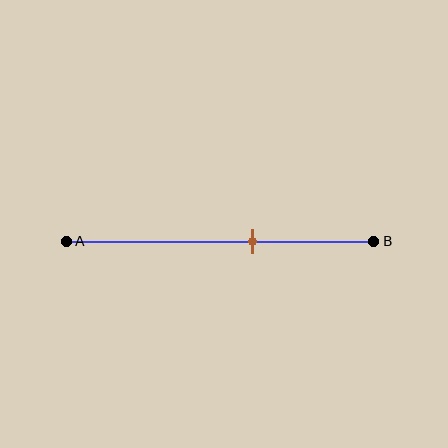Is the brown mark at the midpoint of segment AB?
No, the mark is at about 60% from A, not at the 50% midpoint.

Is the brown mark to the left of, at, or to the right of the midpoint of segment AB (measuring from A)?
The brown mark is to the right of the midpoint of segment AB.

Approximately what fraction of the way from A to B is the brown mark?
The brown mark is approximately 60% of the way from A to B.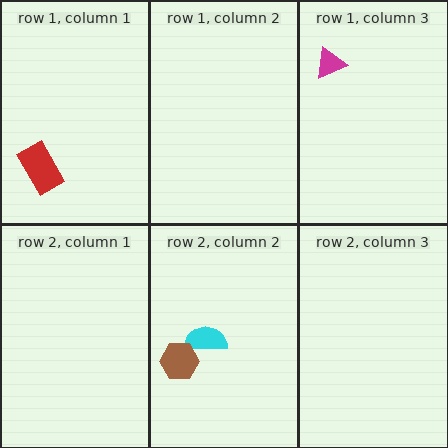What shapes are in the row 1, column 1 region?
The red rectangle.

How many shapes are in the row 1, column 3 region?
1.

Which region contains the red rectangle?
The row 1, column 1 region.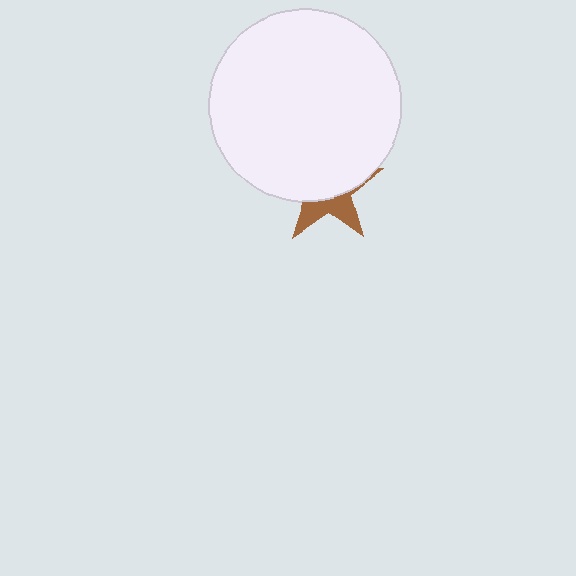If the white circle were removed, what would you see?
You would see the complete brown star.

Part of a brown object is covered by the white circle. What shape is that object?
It is a star.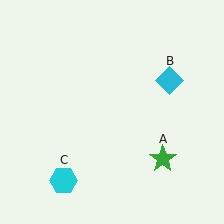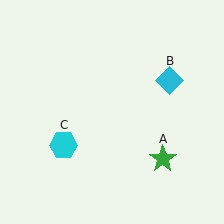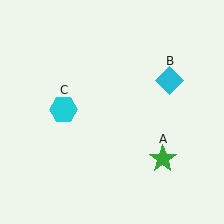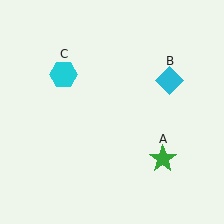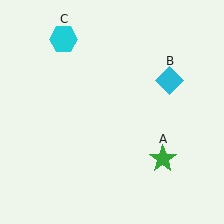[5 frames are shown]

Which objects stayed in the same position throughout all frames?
Green star (object A) and cyan diamond (object B) remained stationary.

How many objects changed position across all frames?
1 object changed position: cyan hexagon (object C).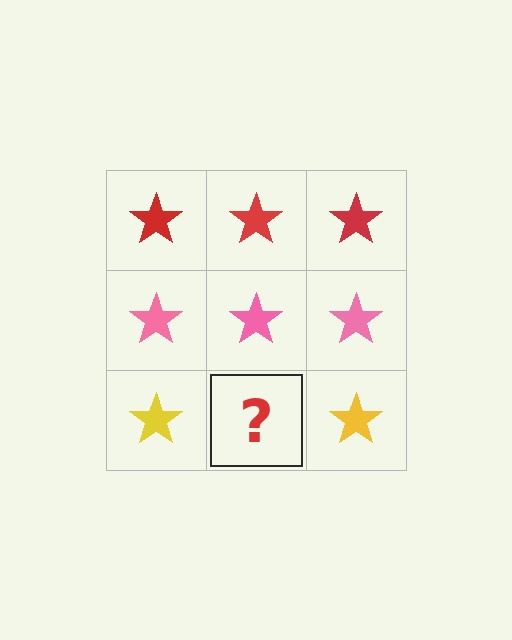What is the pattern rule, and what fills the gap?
The rule is that each row has a consistent color. The gap should be filled with a yellow star.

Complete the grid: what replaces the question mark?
The question mark should be replaced with a yellow star.